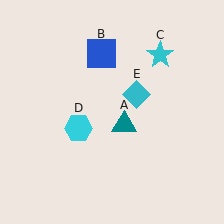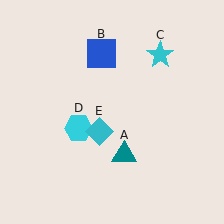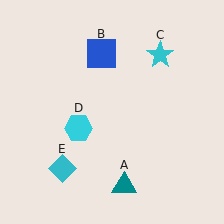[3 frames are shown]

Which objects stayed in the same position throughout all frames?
Blue square (object B) and cyan star (object C) and cyan hexagon (object D) remained stationary.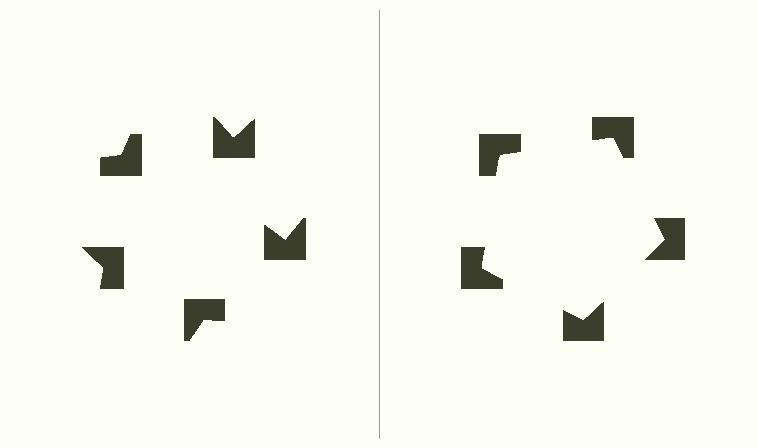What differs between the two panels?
The notched squares are positioned identically on both sides; only the wedge orientations differ. On the right they align to a pentagon; on the left they are misaligned.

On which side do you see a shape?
An illusory pentagon appears on the right side. On the left side the wedge cuts are rotated, so no coherent shape forms.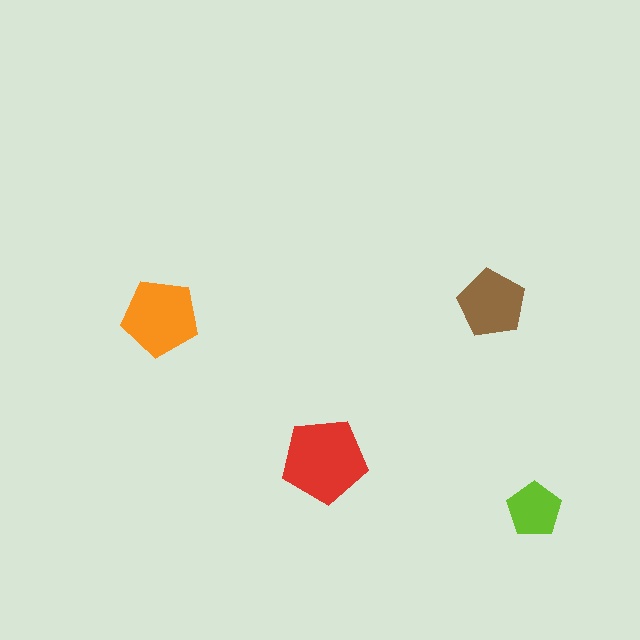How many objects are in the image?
There are 4 objects in the image.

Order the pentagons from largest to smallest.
the red one, the orange one, the brown one, the lime one.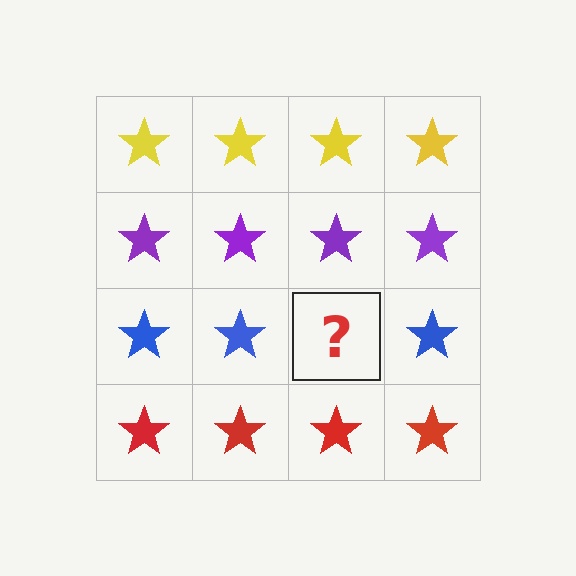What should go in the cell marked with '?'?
The missing cell should contain a blue star.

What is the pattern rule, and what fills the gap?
The rule is that each row has a consistent color. The gap should be filled with a blue star.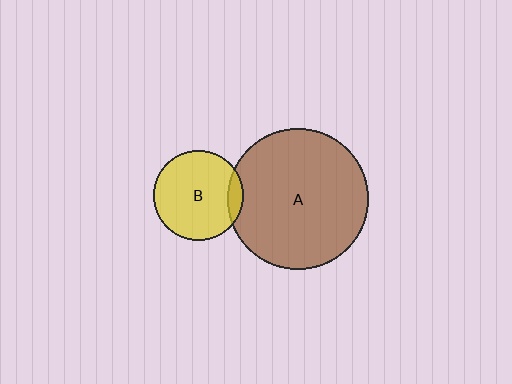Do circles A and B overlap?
Yes.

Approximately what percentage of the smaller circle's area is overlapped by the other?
Approximately 10%.